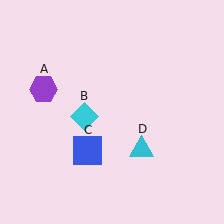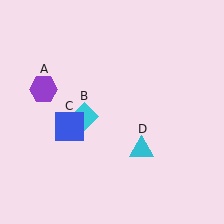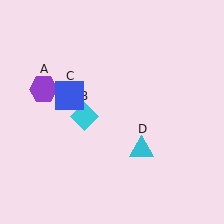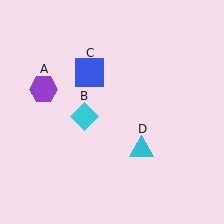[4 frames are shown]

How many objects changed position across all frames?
1 object changed position: blue square (object C).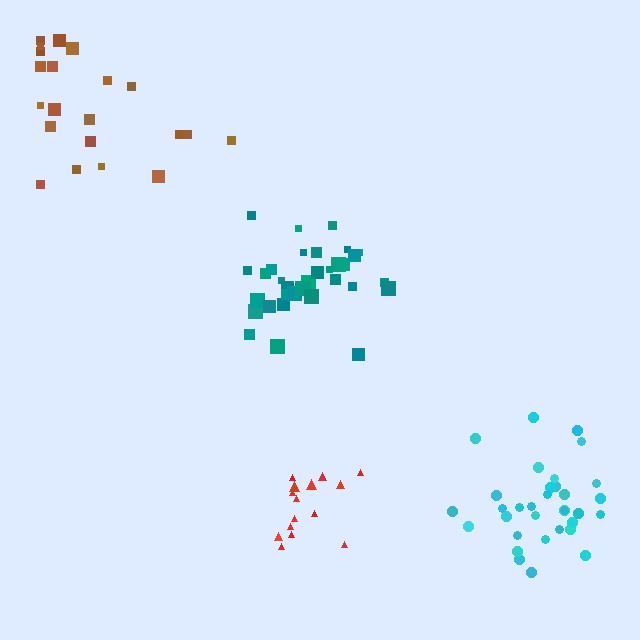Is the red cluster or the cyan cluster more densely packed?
Cyan.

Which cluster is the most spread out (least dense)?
Brown.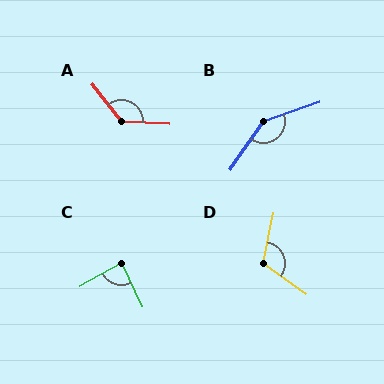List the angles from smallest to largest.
C (86°), D (114°), A (132°), B (144°).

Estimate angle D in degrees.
Approximately 114 degrees.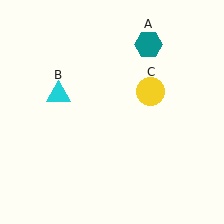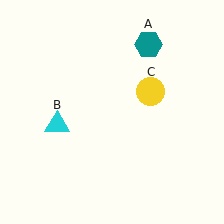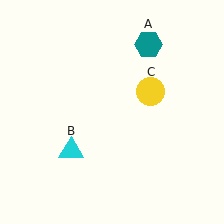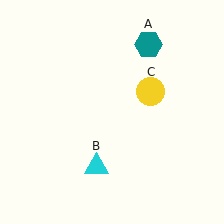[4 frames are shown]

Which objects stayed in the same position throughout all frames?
Teal hexagon (object A) and yellow circle (object C) remained stationary.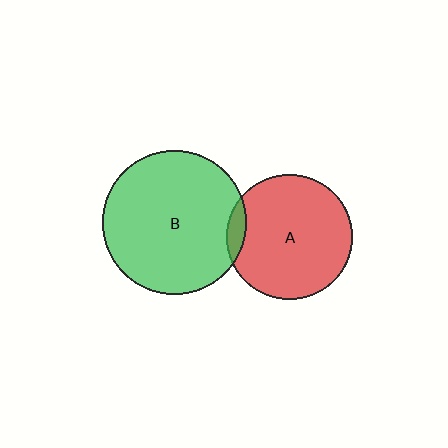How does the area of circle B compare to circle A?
Approximately 1.3 times.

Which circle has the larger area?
Circle B (green).